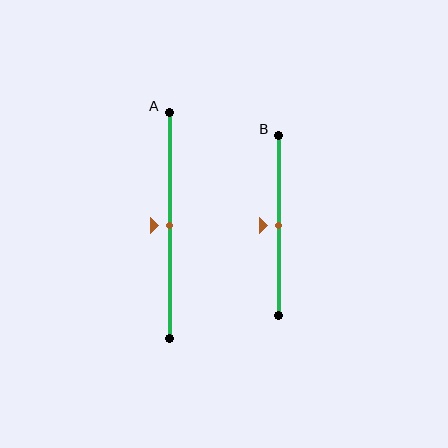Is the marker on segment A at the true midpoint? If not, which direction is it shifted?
Yes, the marker on segment A is at the true midpoint.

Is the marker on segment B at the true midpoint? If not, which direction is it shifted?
Yes, the marker on segment B is at the true midpoint.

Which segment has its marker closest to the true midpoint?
Segment A has its marker closest to the true midpoint.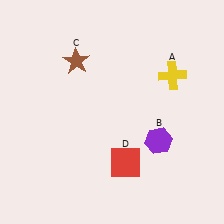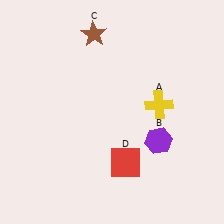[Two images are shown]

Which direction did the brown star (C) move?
The brown star (C) moved up.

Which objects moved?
The objects that moved are: the yellow cross (A), the brown star (C).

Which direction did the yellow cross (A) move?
The yellow cross (A) moved down.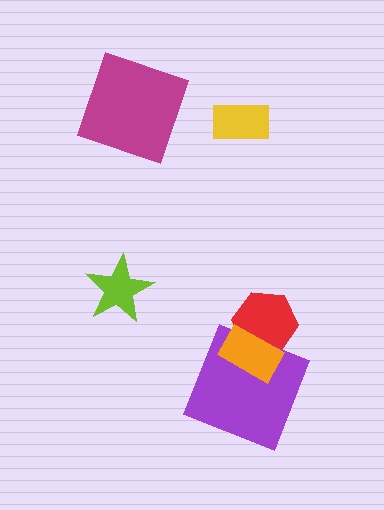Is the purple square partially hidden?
Yes, it is partially covered by another shape.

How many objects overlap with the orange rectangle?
2 objects overlap with the orange rectangle.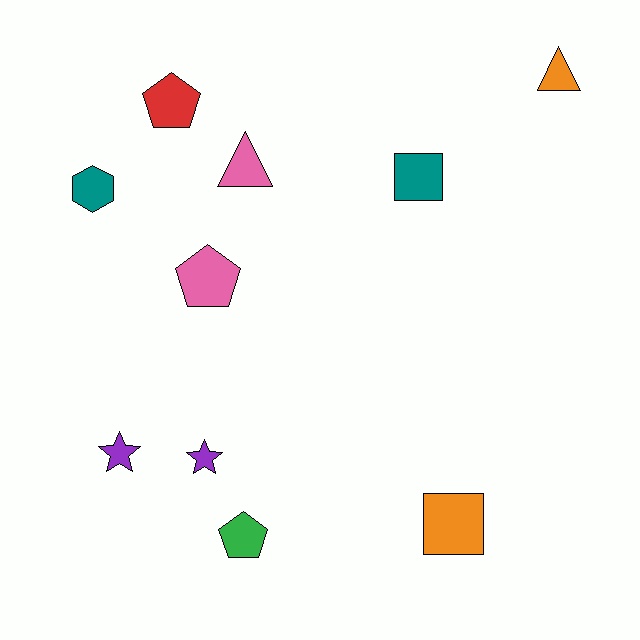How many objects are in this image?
There are 10 objects.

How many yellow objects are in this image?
There are no yellow objects.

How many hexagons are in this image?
There is 1 hexagon.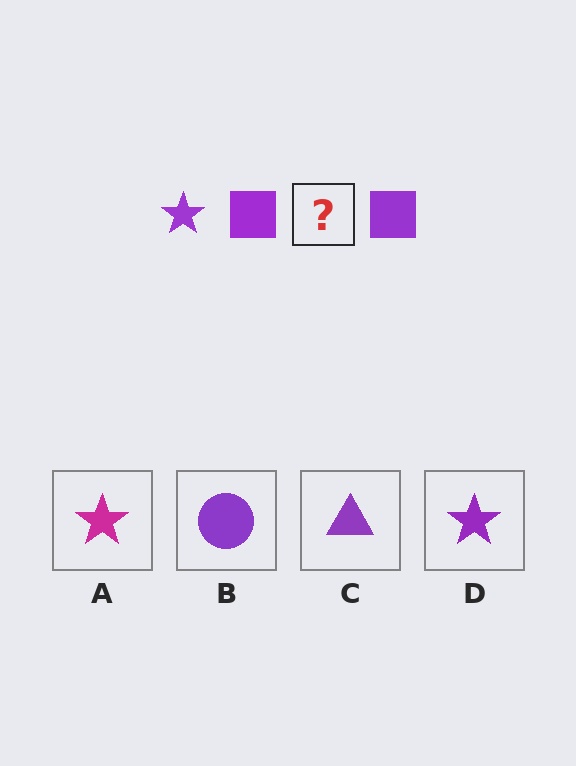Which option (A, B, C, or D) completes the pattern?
D.